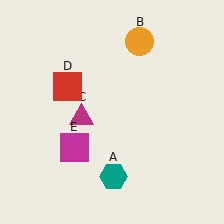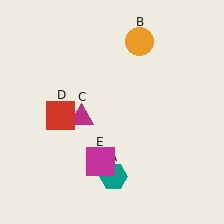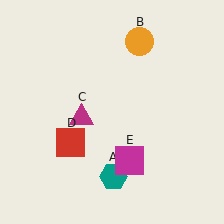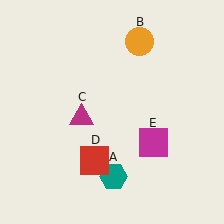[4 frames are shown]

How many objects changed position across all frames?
2 objects changed position: red square (object D), magenta square (object E).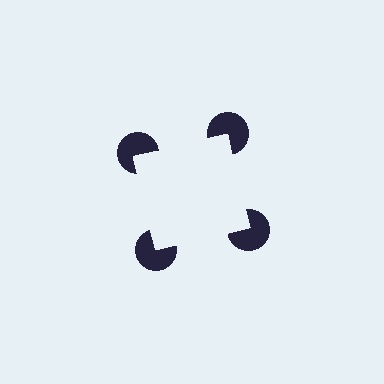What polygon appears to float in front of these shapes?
An illusory square — its edges are inferred from the aligned wedge cuts in the pac-man discs, not physically drawn.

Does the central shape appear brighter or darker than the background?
It typically appears slightly brighter than the background, even though no actual brightness change is drawn.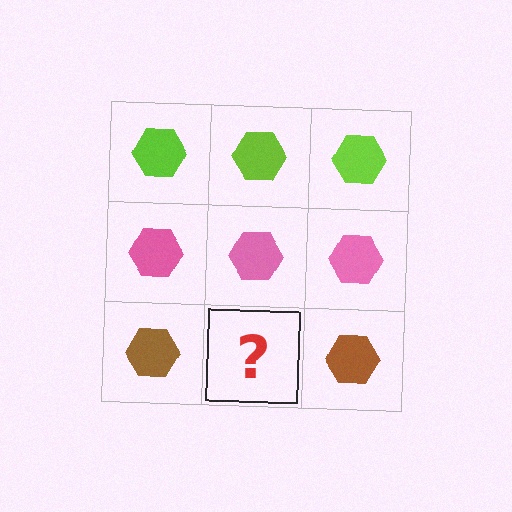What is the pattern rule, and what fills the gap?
The rule is that each row has a consistent color. The gap should be filled with a brown hexagon.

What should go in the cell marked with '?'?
The missing cell should contain a brown hexagon.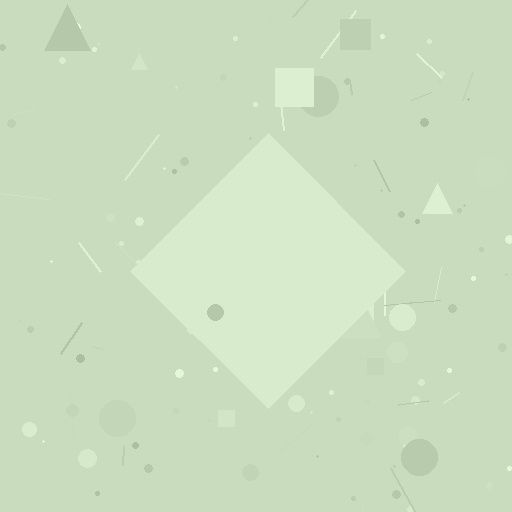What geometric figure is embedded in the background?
A diamond is embedded in the background.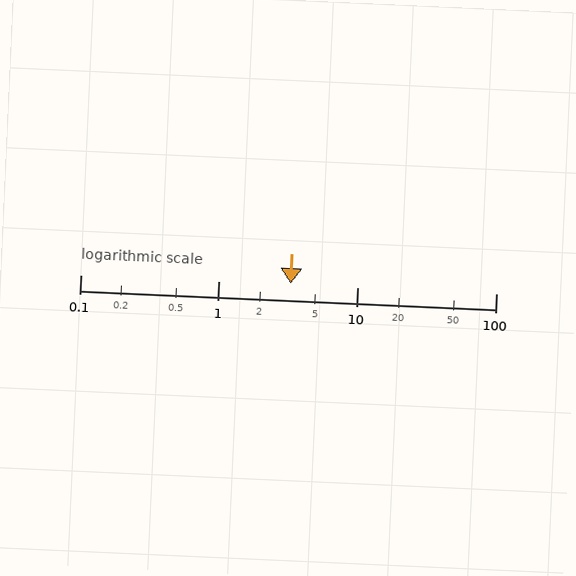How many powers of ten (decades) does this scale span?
The scale spans 3 decades, from 0.1 to 100.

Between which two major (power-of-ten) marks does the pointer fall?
The pointer is between 1 and 10.